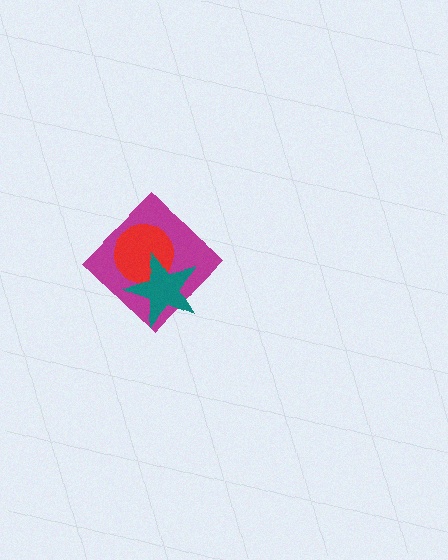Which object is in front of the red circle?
The teal star is in front of the red circle.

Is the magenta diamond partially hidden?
Yes, it is partially covered by another shape.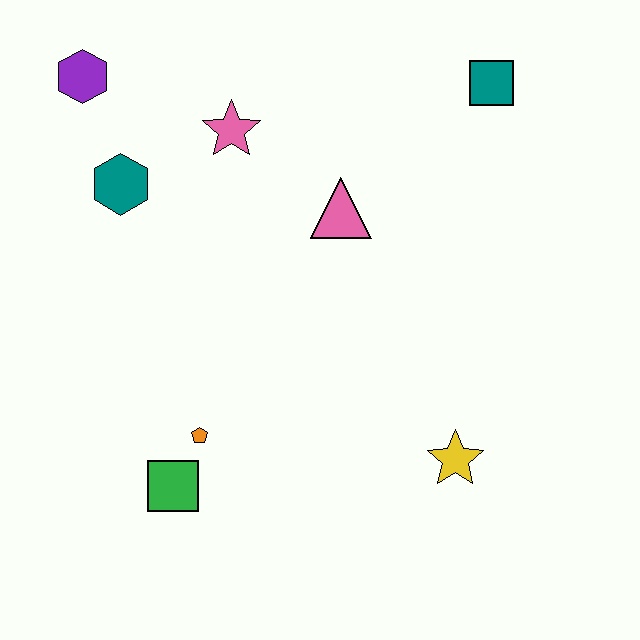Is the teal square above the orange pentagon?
Yes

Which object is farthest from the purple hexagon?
The yellow star is farthest from the purple hexagon.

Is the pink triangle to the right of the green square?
Yes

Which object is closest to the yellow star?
The orange pentagon is closest to the yellow star.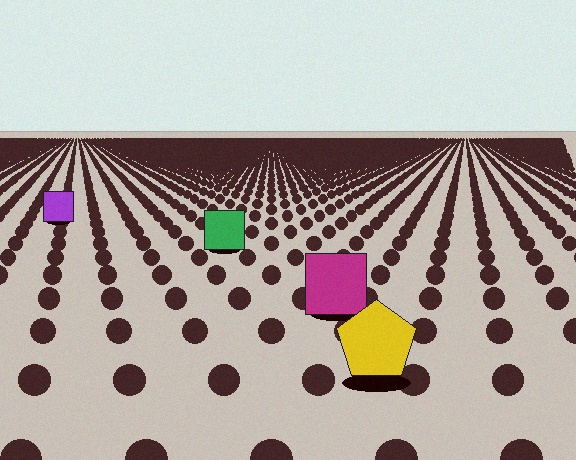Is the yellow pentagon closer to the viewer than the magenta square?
Yes. The yellow pentagon is closer — you can tell from the texture gradient: the ground texture is coarser near it.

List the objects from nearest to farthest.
From nearest to farthest: the yellow pentagon, the magenta square, the green square, the purple square.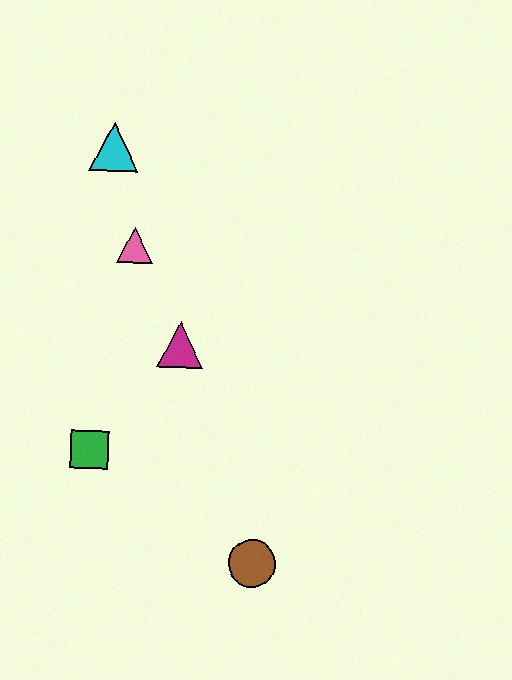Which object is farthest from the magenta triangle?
The brown circle is farthest from the magenta triangle.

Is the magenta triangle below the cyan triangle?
Yes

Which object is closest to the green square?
The magenta triangle is closest to the green square.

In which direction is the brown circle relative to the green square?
The brown circle is to the right of the green square.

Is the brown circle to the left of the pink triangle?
No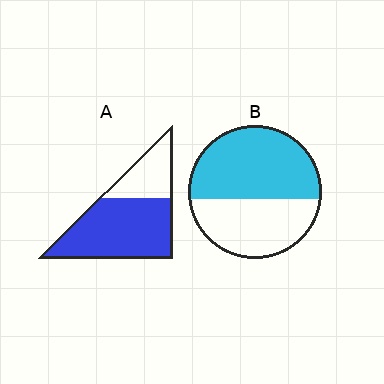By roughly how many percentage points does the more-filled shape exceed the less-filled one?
By roughly 15 percentage points (A over B).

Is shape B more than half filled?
Yes.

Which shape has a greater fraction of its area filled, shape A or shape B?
Shape A.